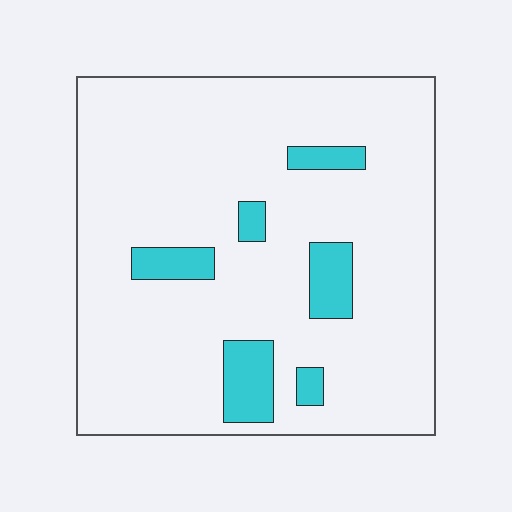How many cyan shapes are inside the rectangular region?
6.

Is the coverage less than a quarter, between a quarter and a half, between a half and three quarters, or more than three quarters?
Less than a quarter.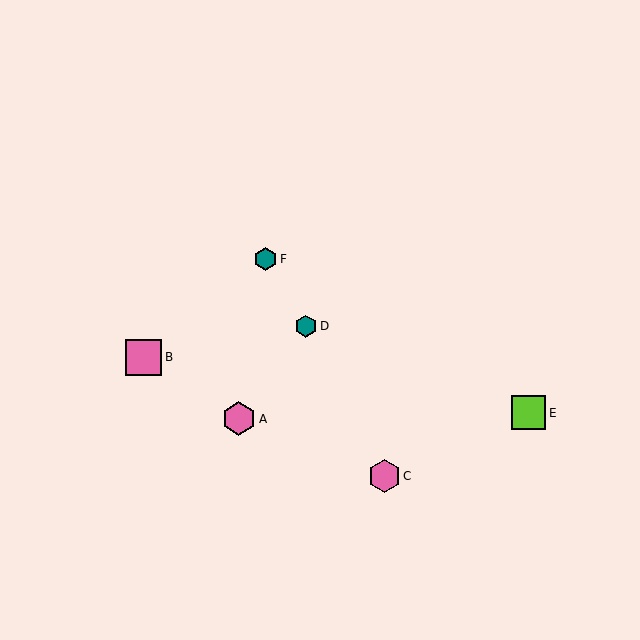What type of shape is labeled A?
Shape A is a pink hexagon.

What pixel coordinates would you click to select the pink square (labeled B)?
Click at (143, 357) to select the pink square B.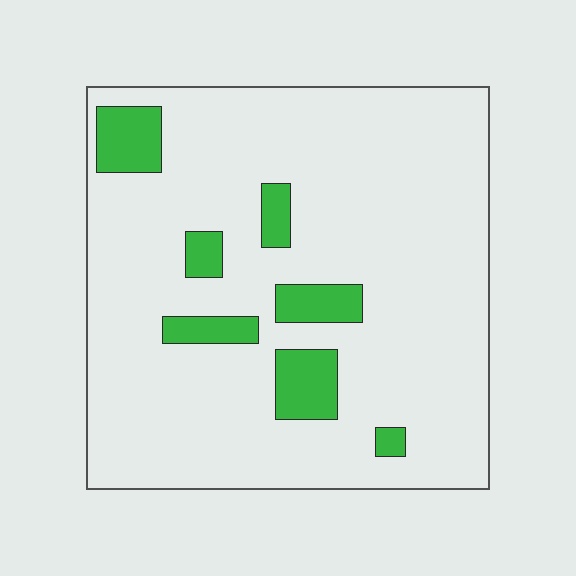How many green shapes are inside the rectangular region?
7.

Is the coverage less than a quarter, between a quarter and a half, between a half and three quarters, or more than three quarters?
Less than a quarter.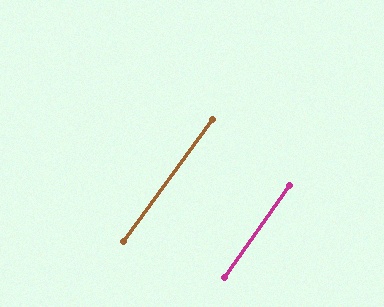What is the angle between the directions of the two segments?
Approximately 1 degree.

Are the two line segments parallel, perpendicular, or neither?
Parallel — their directions differ by only 1.0°.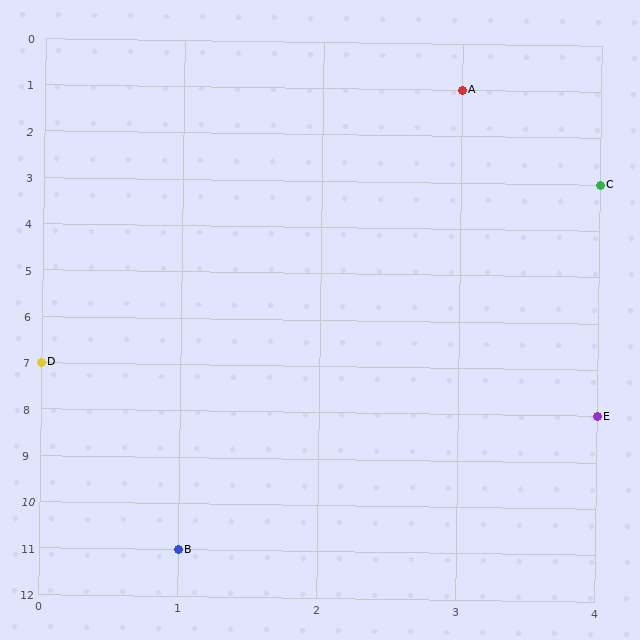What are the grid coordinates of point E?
Point E is at grid coordinates (4, 8).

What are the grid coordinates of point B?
Point B is at grid coordinates (1, 11).